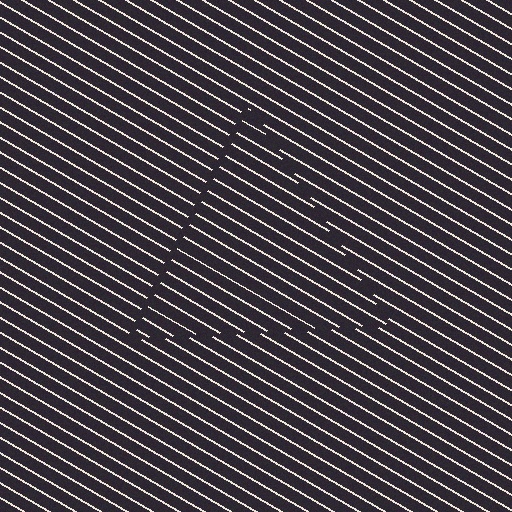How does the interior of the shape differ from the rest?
The interior of the shape contains the same grating, shifted by half a period — the contour is defined by the phase discontinuity where line-ends from the inner and outer gratings abut.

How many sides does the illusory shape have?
3 sides — the line-ends trace a triangle.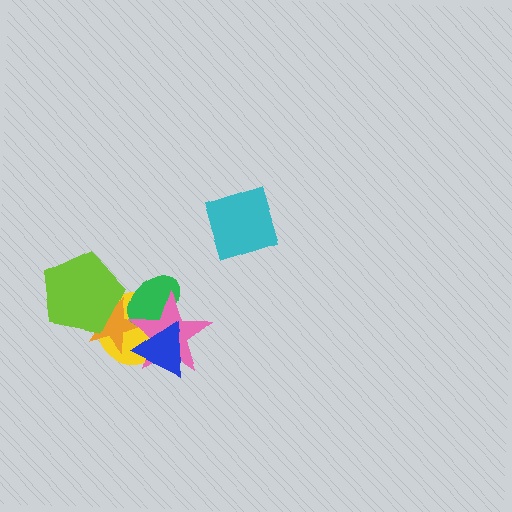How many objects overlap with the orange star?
4 objects overlap with the orange star.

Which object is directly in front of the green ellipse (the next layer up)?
The pink star is directly in front of the green ellipse.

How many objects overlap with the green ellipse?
4 objects overlap with the green ellipse.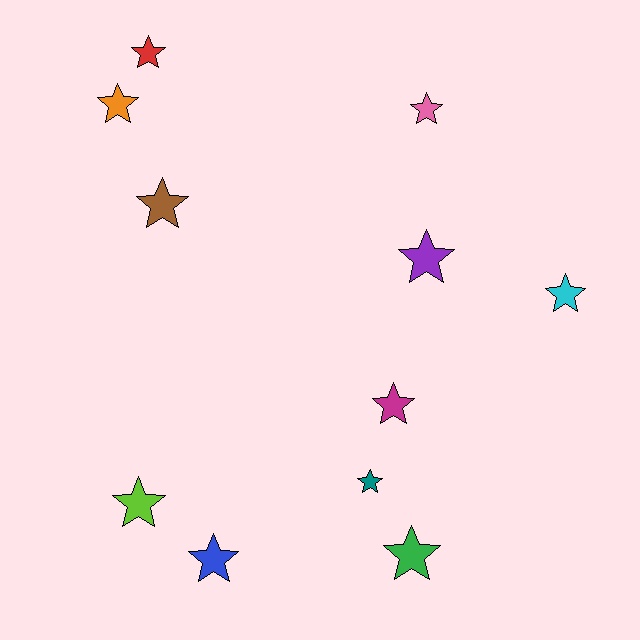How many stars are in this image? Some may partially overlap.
There are 11 stars.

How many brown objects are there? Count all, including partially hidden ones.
There is 1 brown object.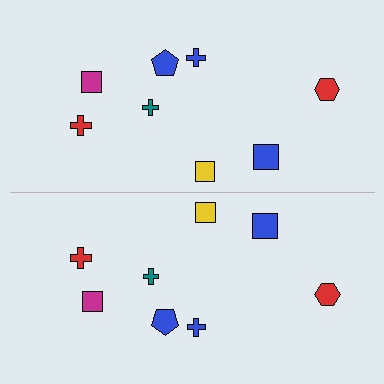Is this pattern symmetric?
Yes, this pattern has bilateral (reflection) symmetry.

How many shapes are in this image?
There are 16 shapes in this image.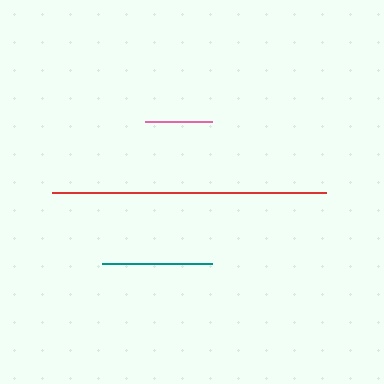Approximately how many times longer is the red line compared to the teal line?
The red line is approximately 2.5 times the length of the teal line.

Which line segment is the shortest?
The pink line is the shortest at approximately 68 pixels.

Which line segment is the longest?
The red line is the longest at approximately 274 pixels.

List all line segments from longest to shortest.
From longest to shortest: red, teal, pink.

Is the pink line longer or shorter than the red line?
The red line is longer than the pink line.